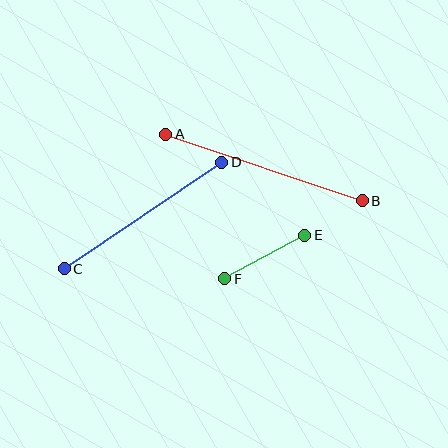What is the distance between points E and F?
The distance is approximately 91 pixels.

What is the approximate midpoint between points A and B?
The midpoint is at approximately (264, 167) pixels.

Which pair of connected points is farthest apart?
Points A and B are farthest apart.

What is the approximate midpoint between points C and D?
The midpoint is at approximately (143, 216) pixels.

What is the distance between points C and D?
The distance is approximately 190 pixels.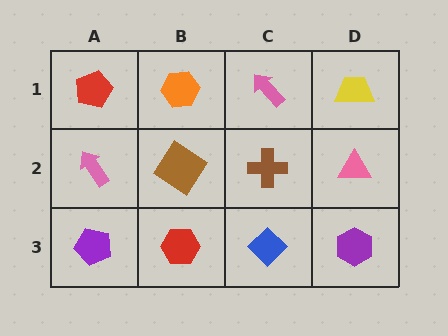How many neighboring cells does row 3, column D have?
2.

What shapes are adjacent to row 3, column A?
A pink arrow (row 2, column A), a red hexagon (row 3, column B).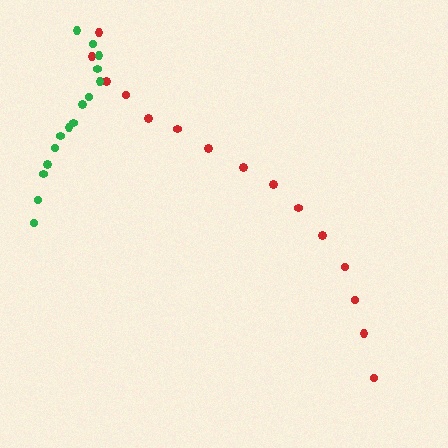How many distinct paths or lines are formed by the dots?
There are 2 distinct paths.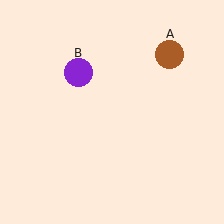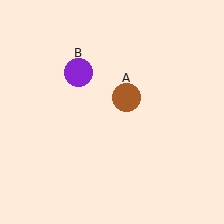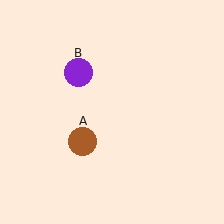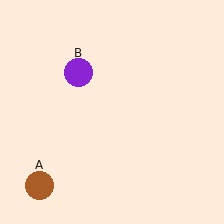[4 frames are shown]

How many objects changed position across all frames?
1 object changed position: brown circle (object A).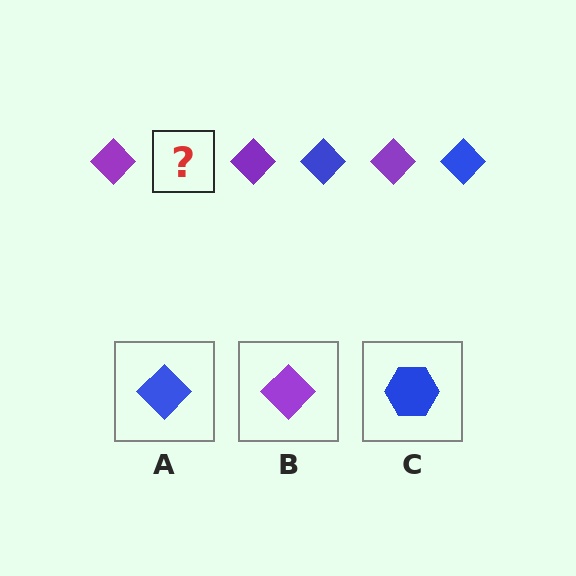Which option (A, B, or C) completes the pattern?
A.